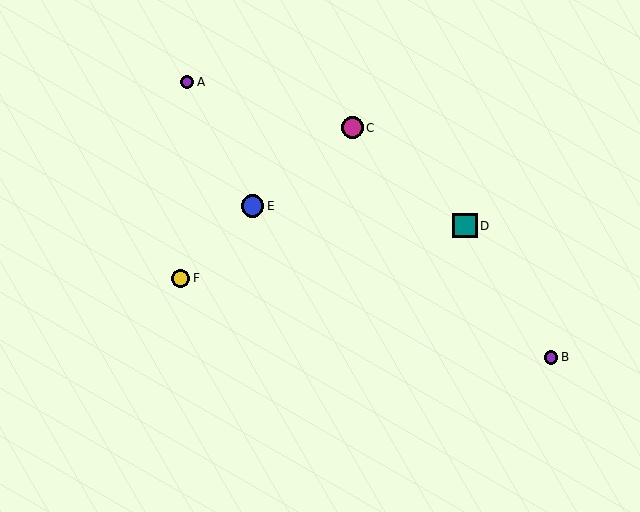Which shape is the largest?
The teal square (labeled D) is the largest.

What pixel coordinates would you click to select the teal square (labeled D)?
Click at (465, 226) to select the teal square D.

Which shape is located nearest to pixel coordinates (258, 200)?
The blue circle (labeled E) at (252, 206) is nearest to that location.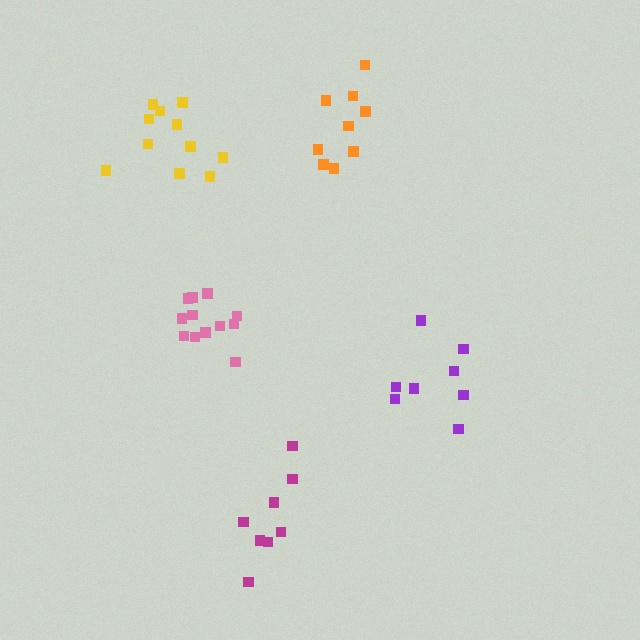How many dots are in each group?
Group 1: 9 dots, Group 2: 13 dots, Group 3: 11 dots, Group 4: 8 dots, Group 5: 8 dots (49 total).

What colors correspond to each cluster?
The clusters are colored: orange, pink, yellow, purple, magenta.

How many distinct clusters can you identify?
There are 5 distinct clusters.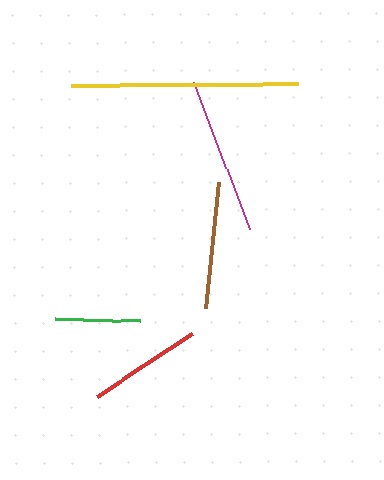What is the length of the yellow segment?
The yellow segment is approximately 227 pixels long.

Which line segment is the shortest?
The green line is the shortest at approximately 85 pixels.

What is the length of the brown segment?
The brown segment is approximately 127 pixels long.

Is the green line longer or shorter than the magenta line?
The magenta line is longer than the green line.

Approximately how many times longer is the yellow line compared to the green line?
The yellow line is approximately 2.7 times the length of the green line.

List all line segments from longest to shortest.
From longest to shortest: yellow, magenta, brown, red, green.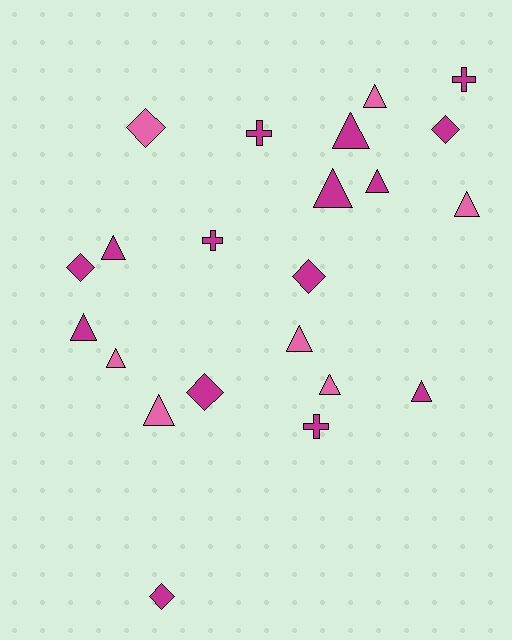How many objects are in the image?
There are 22 objects.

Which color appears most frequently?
Magenta, with 15 objects.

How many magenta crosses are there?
There are 4 magenta crosses.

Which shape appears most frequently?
Triangle, with 12 objects.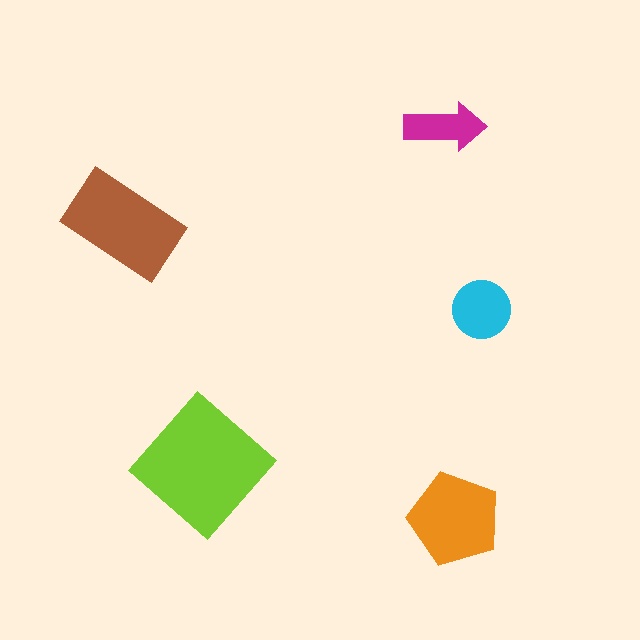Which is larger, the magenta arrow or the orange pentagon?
The orange pentagon.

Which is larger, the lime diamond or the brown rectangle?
The lime diamond.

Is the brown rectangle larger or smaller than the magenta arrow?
Larger.